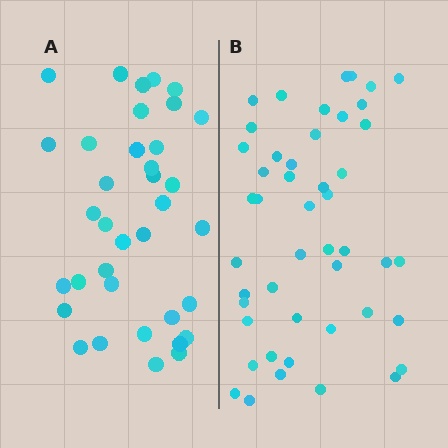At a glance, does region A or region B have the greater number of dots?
Region B (the right region) has more dots.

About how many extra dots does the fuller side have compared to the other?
Region B has roughly 12 or so more dots than region A.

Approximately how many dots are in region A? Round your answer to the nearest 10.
About 40 dots. (The exact count is 36, which rounds to 40.)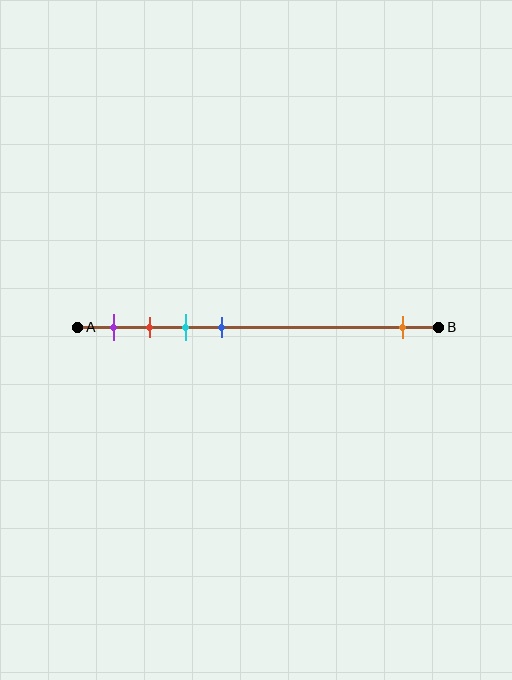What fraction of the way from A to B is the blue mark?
The blue mark is approximately 40% (0.4) of the way from A to B.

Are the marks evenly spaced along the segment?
No, the marks are not evenly spaced.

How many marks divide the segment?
There are 5 marks dividing the segment.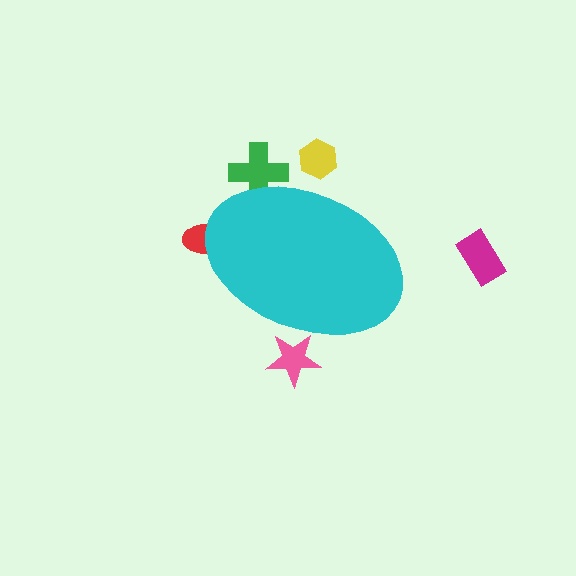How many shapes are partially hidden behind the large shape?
4 shapes are partially hidden.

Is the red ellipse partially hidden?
Yes, the red ellipse is partially hidden behind the cyan ellipse.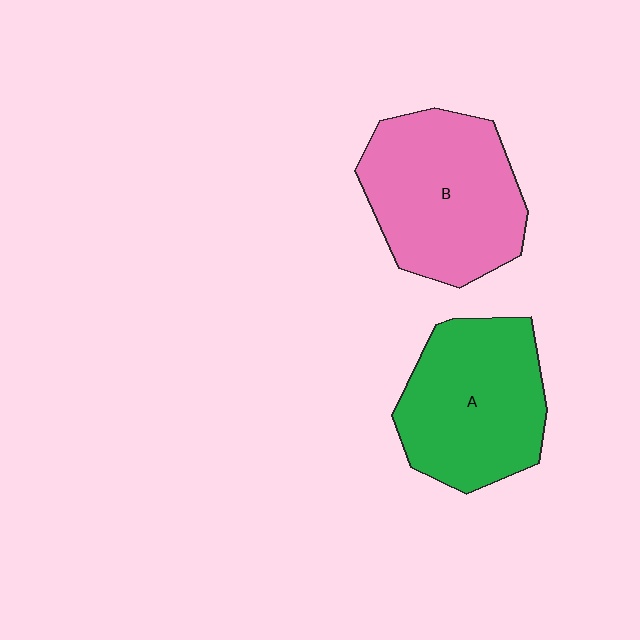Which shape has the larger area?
Shape B (pink).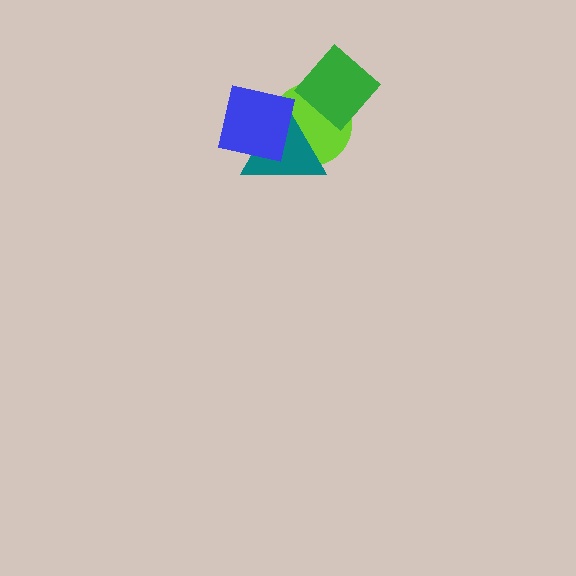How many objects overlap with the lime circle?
3 objects overlap with the lime circle.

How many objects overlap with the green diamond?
2 objects overlap with the green diamond.